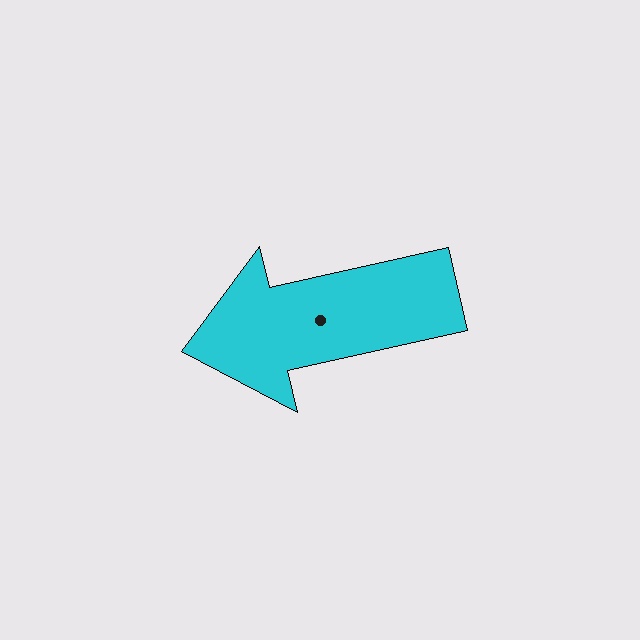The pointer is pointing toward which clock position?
Roughly 9 o'clock.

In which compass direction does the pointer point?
West.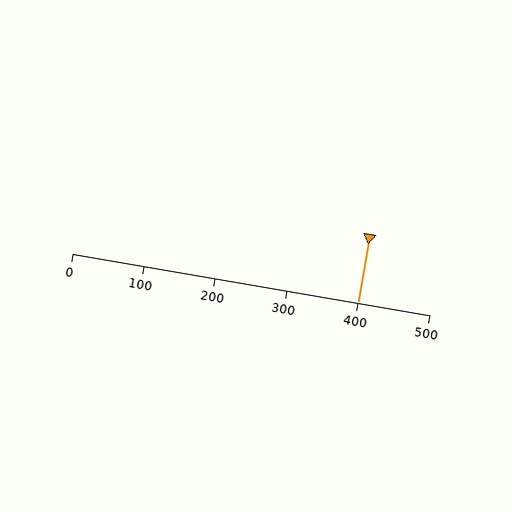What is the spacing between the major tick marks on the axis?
The major ticks are spaced 100 apart.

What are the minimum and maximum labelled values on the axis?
The axis runs from 0 to 500.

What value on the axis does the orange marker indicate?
The marker indicates approximately 400.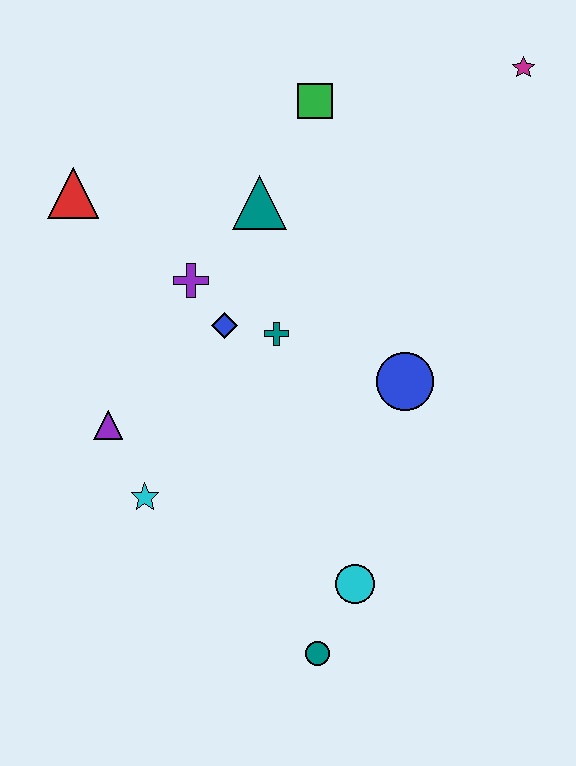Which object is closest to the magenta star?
The green square is closest to the magenta star.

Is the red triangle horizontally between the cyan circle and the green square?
No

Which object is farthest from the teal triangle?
The teal circle is farthest from the teal triangle.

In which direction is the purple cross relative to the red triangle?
The purple cross is to the right of the red triangle.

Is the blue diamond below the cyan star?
No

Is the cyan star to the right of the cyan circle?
No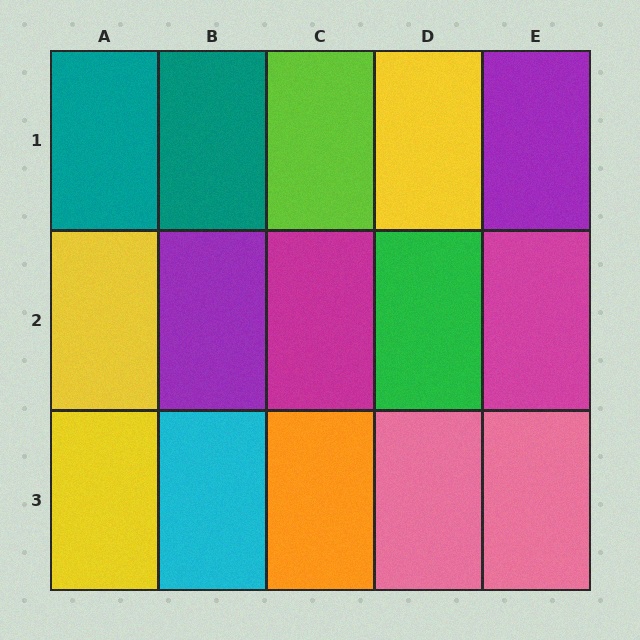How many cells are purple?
2 cells are purple.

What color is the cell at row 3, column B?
Cyan.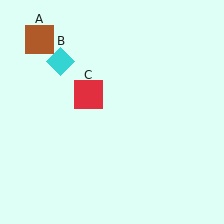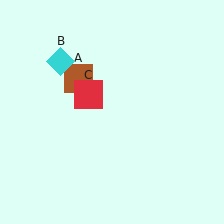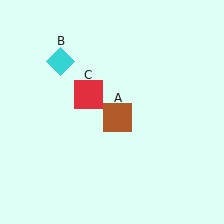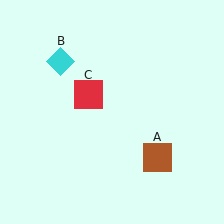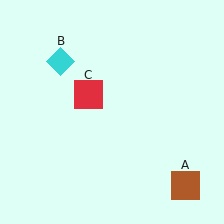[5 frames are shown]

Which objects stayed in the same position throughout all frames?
Cyan diamond (object B) and red square (object C) remained stationary.